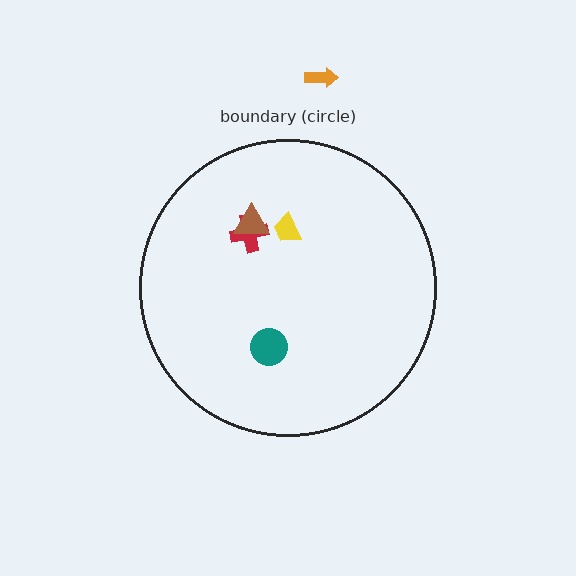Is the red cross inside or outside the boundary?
Inside.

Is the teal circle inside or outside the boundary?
Inside.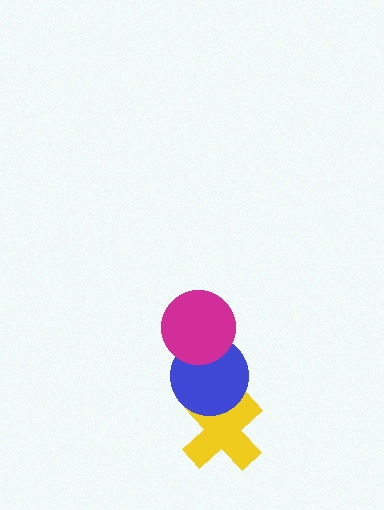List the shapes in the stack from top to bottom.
From top to bottom: the magenta circle, the blue circle, the yellow cross.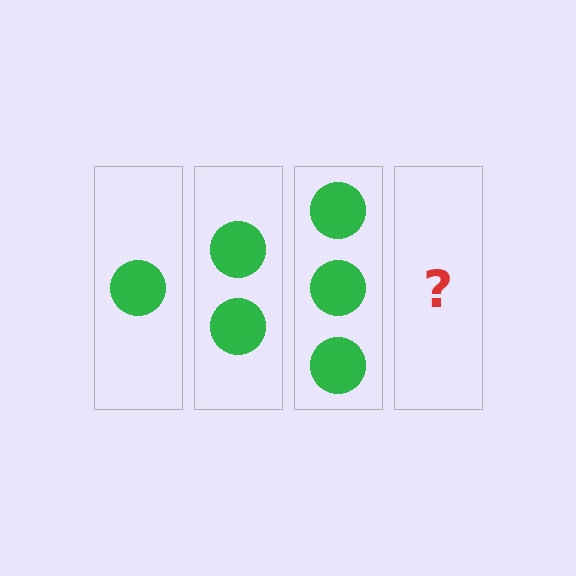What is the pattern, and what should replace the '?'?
The pattern is that each step adds one more circle. The '?' should be 4 circles.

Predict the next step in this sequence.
The next step is 4 circles.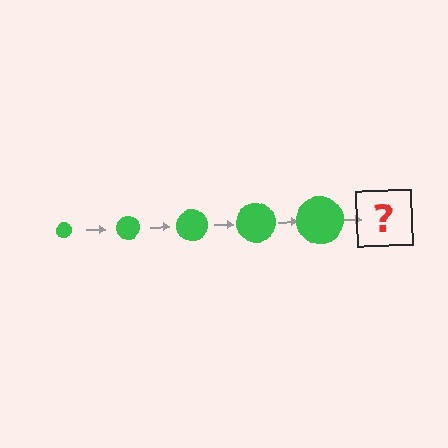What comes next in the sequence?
The next element should be a green circle, larger than the previous one.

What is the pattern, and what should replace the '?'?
The pattern is that the circle gets progressively larger each step. The '?' should be a green circle, larger than the previous one.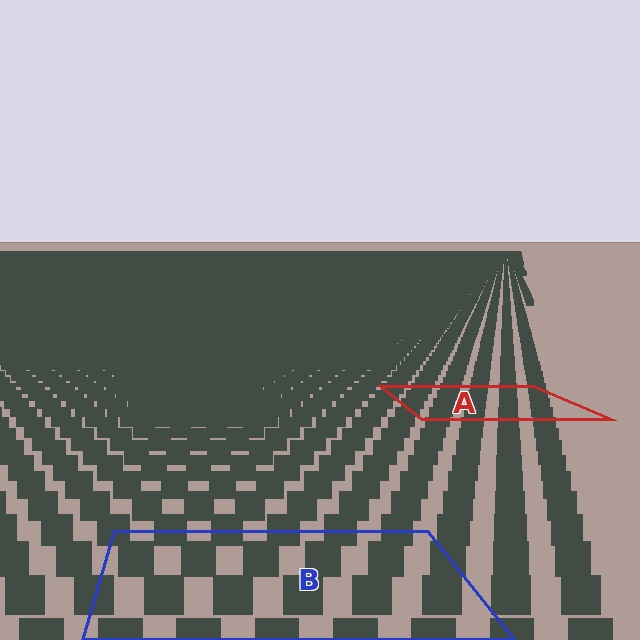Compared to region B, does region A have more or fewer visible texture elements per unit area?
Region A has more texture elements per unit area — they are packed more densely because it is farther away.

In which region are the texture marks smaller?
The texture marks are smaller in region A, because it is farther away.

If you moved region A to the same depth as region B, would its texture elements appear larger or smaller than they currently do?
They would appear larger. At a closer depth, the same texture elements are projected at a bigger on-screen size.